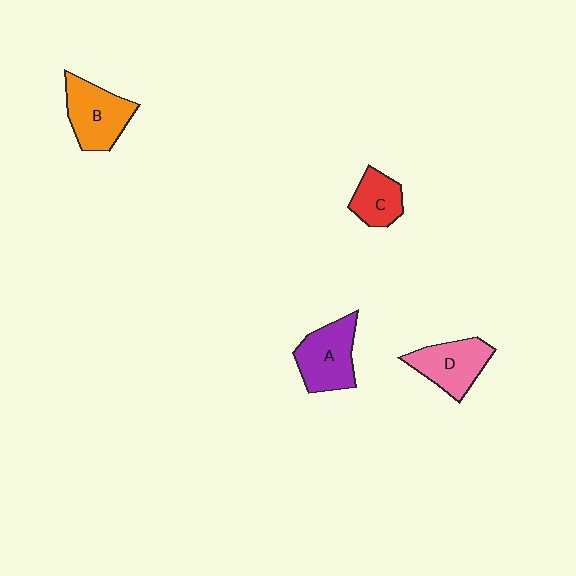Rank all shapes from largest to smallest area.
From largest to smallest: B (orange), A (purple), D (pink), C (red).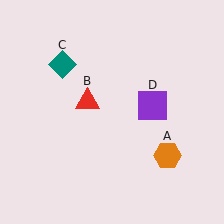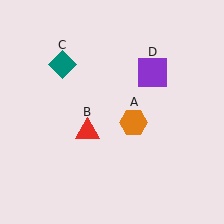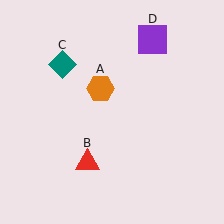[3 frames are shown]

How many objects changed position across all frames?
3 objects changed position: orange hexagon (object A), red triangle (object B), purple square (object D).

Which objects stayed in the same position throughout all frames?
Teal diamond (object C) remained stationary.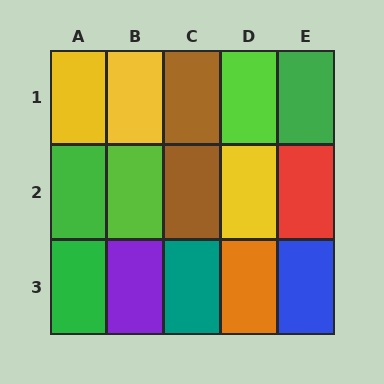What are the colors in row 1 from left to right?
Yellow, yellow, brown, lime, green.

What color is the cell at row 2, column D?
Yellow.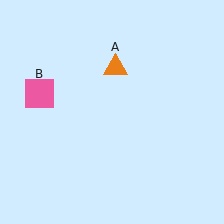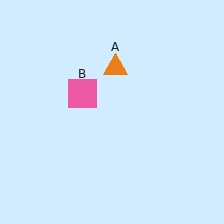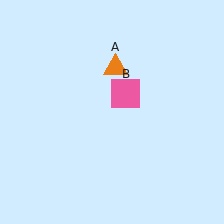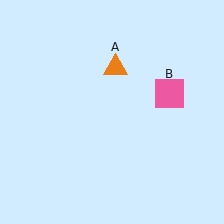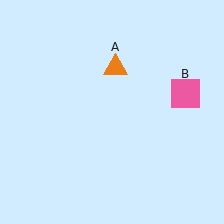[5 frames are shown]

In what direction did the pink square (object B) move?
The pink square (object B) moved right.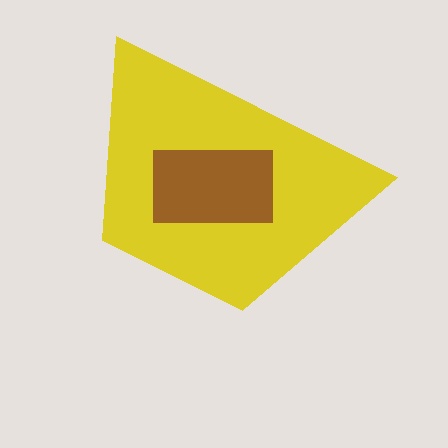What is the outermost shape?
The yellow trapezoid.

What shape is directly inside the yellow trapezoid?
The brown rectangle.